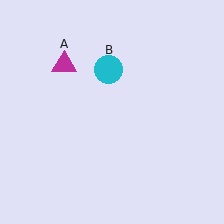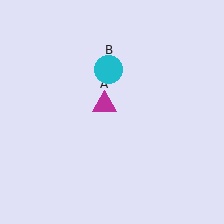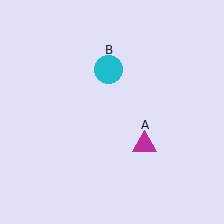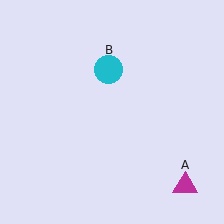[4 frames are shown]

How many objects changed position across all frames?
1 object changed position: magenta triangle (object A).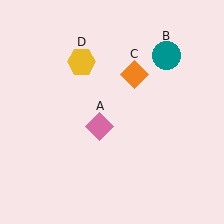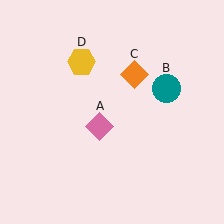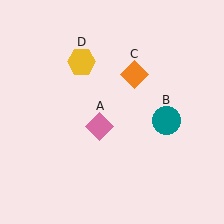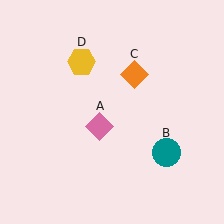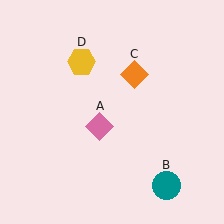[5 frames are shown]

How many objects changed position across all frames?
1 object changed position: teal circle (object B).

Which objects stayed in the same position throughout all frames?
Pink diamond (object A) and orange diamond (object C) and yellow hexagon (object D) remained stationary.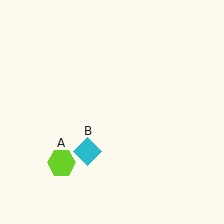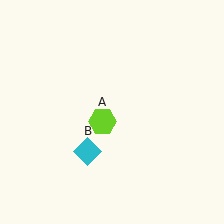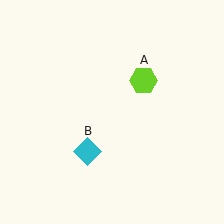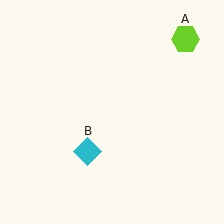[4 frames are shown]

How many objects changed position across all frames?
1 object changed position: lime hexagon (object A).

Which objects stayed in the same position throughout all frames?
Cyan diamond (object B) remained stationary.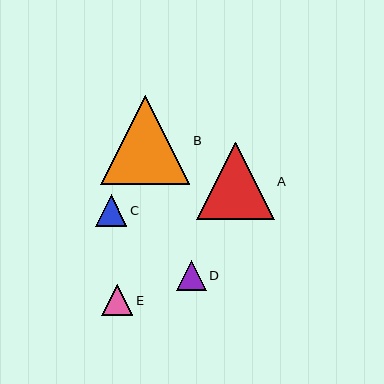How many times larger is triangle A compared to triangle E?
Triangle A is approximately 2.5 times the size of triangle E.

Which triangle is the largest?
Triangle B is the largest with a size of approximately 89 pixels.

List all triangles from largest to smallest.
From largest to smallest: B, A, C, E, D.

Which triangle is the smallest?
Triangle D is the smallest with a size of approximately 30 pixels.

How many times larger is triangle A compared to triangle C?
Triangle A is approximately 2.5 times the size of triangle C.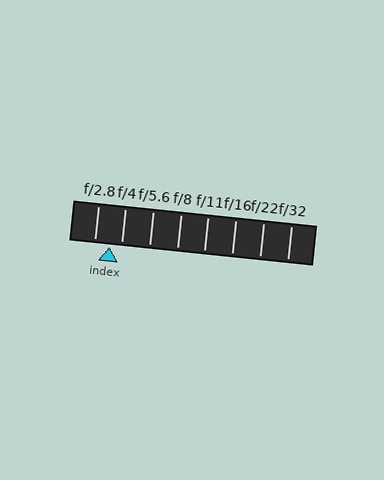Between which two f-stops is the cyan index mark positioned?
The index mark is between f/2.8 and f/4.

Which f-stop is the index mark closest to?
The index mark is closest to f/4.